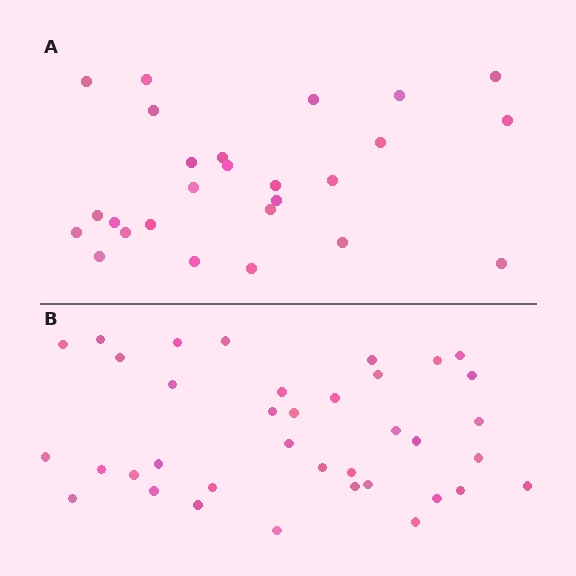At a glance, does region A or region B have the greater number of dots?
Region B (the bottom region) has more dots.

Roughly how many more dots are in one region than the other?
Region B has roughly 12 or so more dots than region A.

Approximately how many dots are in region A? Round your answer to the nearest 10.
About 30 dots. (The exact count is 26, which rounds to 30.)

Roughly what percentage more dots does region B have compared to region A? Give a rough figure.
About 40% more.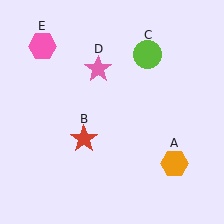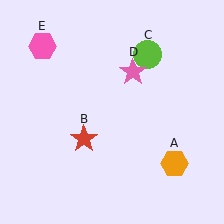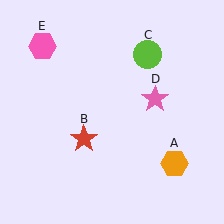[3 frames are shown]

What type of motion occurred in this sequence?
The pink star (object D) rotated clockwise around the center of the scene.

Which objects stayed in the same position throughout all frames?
Orange hexagon (object A) and red star (object B) and lime circle (object C) and pink hexagon (object E) remained stationary.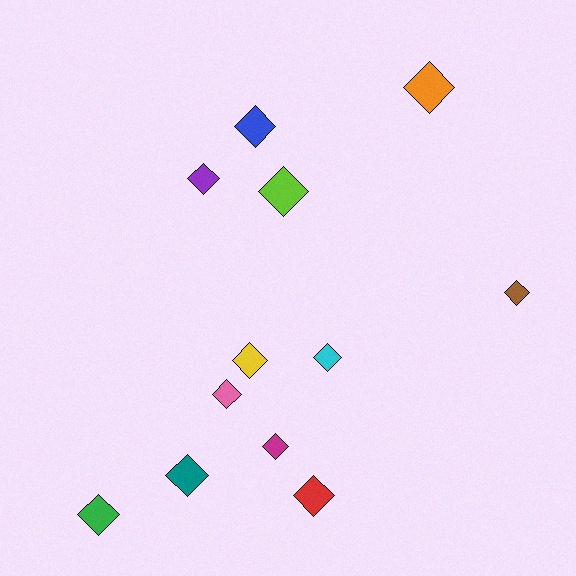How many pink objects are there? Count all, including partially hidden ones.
There is 1 pink object.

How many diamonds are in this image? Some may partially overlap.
There are 12 diamonds.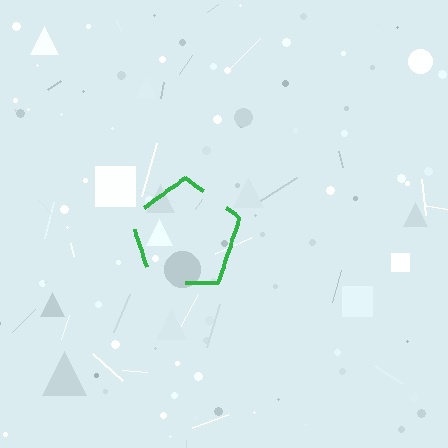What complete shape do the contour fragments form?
The contour fragments form a pentagon.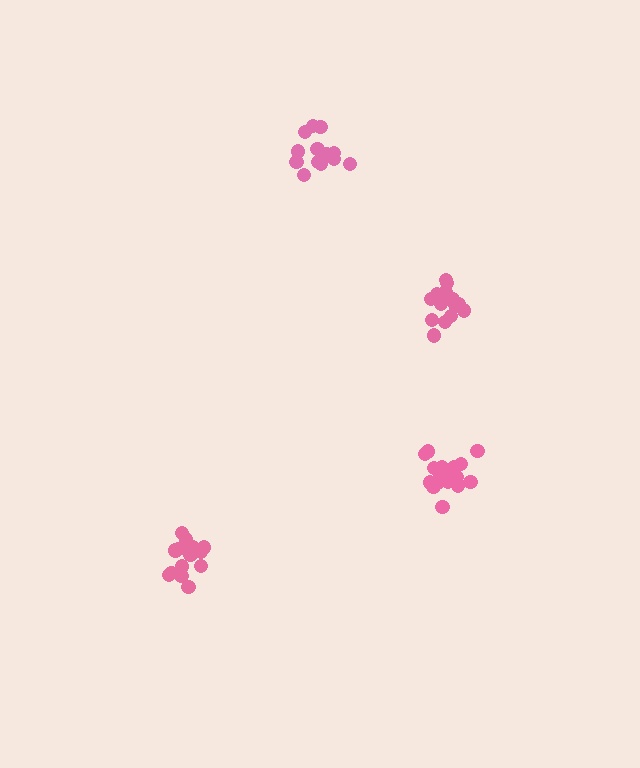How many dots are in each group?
Group 1: 15 dots, Group 2: 14 dots, Group 3: 15 dots, Group 4: 19 dots (63 total).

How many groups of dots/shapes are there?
There are 4 groups.